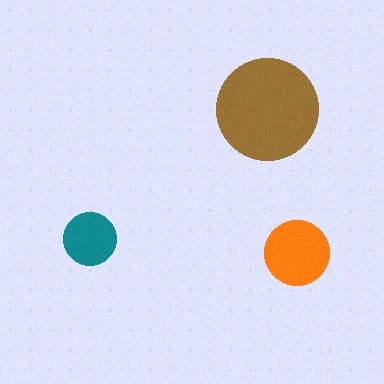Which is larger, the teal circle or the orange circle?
The orange one.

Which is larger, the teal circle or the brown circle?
The brown one.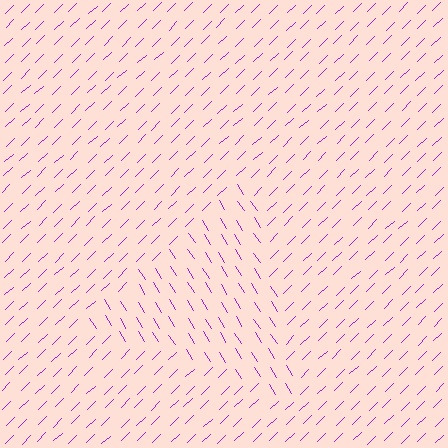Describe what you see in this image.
The image is filled with small purple line segments. A triangle region in the image has lines oriented differently from the surrounding lines, creating a visible texture boundary.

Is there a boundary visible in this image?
Yes, there is a texture boundary formed by a change in line orientation.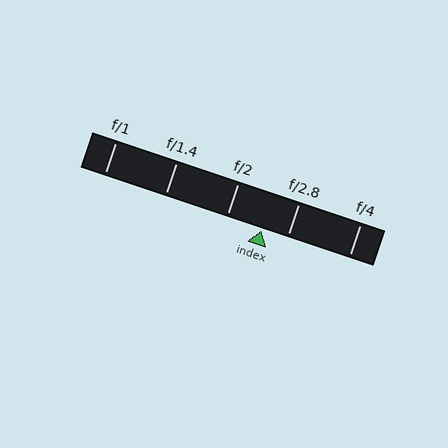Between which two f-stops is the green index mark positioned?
The index mark is between f/2 and f/2.8.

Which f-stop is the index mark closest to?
The index mark is closest to f/2.8.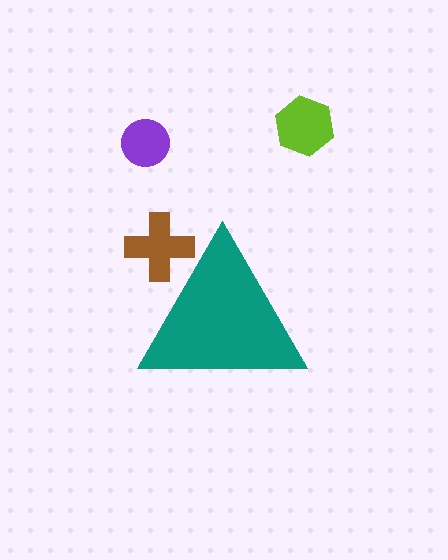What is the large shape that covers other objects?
A teal triangle.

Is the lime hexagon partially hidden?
No, the lime hexagon is fully visible.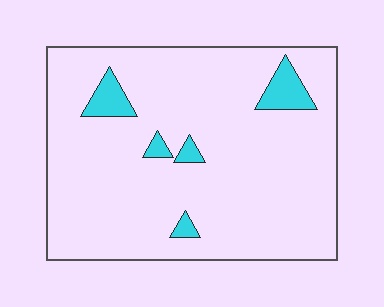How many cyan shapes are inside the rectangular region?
5.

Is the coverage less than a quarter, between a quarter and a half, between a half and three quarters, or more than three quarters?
Less than a quarter.